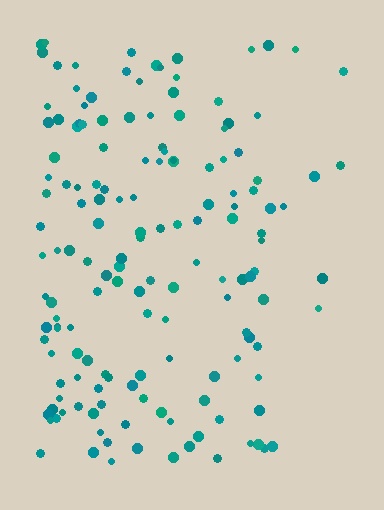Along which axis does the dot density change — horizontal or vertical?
Horizontal.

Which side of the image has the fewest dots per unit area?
The right.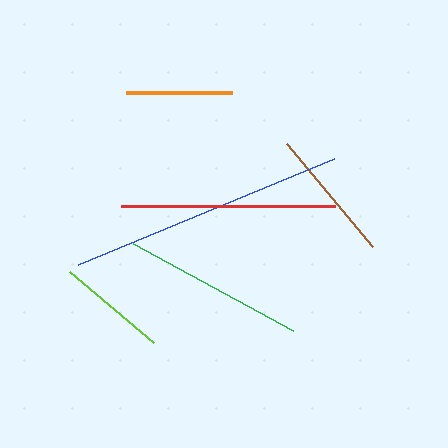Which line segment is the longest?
The blue line is the longest at approximately 277 pixels.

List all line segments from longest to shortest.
From longest to shortest: blue, red, green, brown, lime, orange.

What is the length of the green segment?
The green segment is approximately 182 pixels long.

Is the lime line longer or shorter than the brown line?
The brown line is longer than the lime line.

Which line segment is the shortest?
The orange line is the shortest at approximately 106 pixels.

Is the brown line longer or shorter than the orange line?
The brown line is longer than the orange line.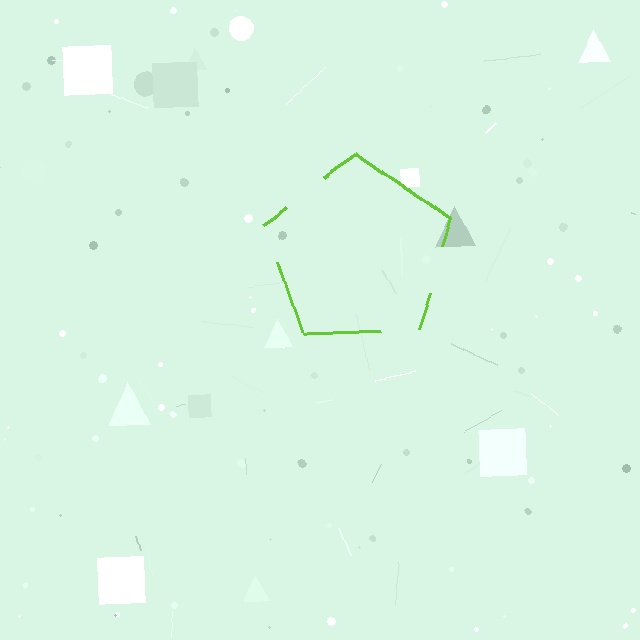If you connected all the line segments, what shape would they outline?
They would outline a pentagon.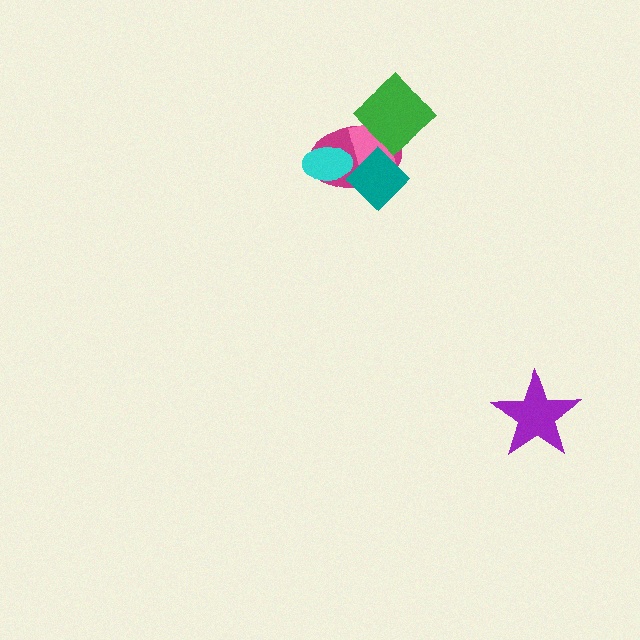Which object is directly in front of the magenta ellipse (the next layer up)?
The cyan ellipse is directly in front of the magenta ellipse.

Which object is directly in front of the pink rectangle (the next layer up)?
The green diamond is directly in front of the pink rectangle.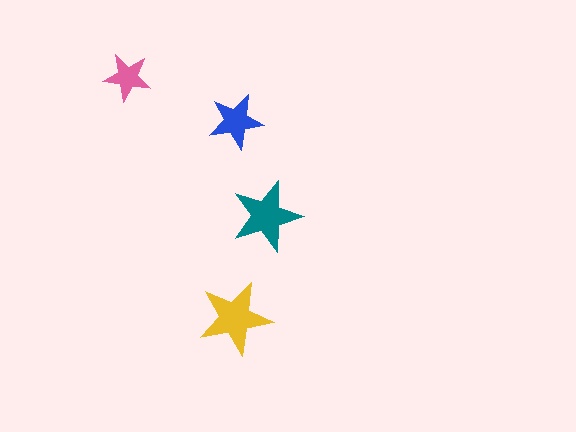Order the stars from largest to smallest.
the yellow one, the teal one, the blue one, the pink one.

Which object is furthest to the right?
The teal star is rightmost.